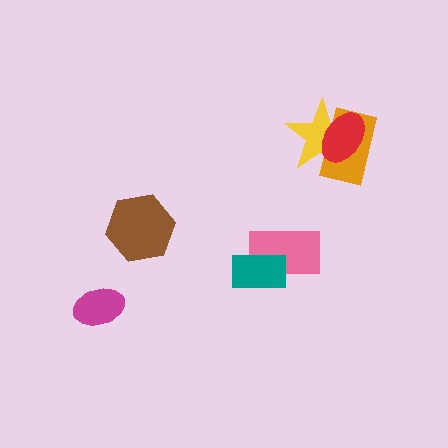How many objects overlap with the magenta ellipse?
0 objects overlap with the magenta ellipse.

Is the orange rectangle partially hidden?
Yes, it is partially covered by another shape.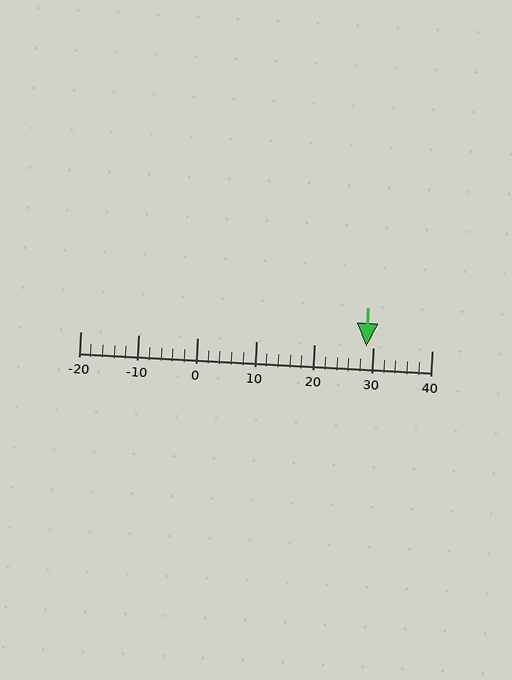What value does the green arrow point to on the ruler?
The green arrow points to approximately 29.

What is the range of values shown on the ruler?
The ruler shows values from -20 to 40.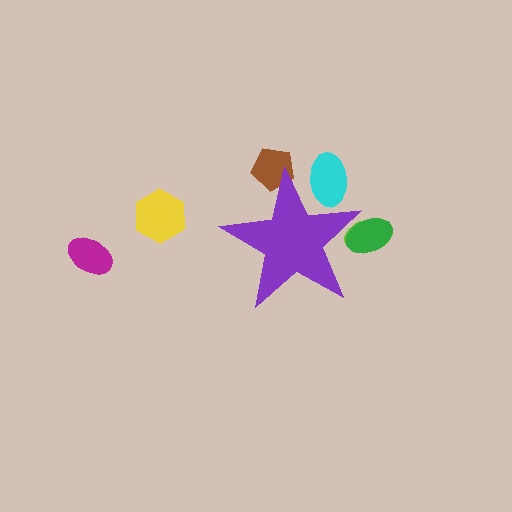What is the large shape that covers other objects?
A purple star.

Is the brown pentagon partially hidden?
Yes, the brown pentagon is partially hidden behind the purple star.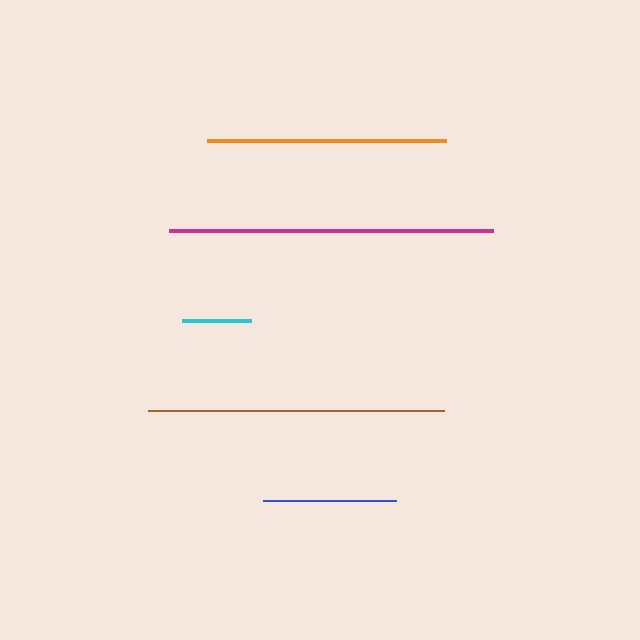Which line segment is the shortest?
The cyan line is the shortest at approximately 69 pixels.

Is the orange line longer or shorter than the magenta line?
The magenta line is longer than the orange line.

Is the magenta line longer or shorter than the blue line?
The magenta line is longer than the blue line.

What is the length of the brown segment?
The brown segment is approximately 296 pixels long.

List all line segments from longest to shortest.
From longest to shortest: magenta, brown, orange, blue, cyan.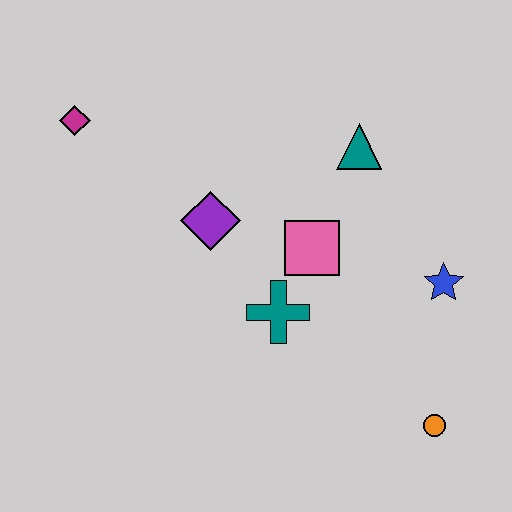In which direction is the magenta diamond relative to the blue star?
The magenta diamond is to the left of the blue star.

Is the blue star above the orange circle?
Yes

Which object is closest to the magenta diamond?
The purple diamond is closest to the magenta diamond.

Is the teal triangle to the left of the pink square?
No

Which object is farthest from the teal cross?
The magenta diamond is farthest from the teal cross.